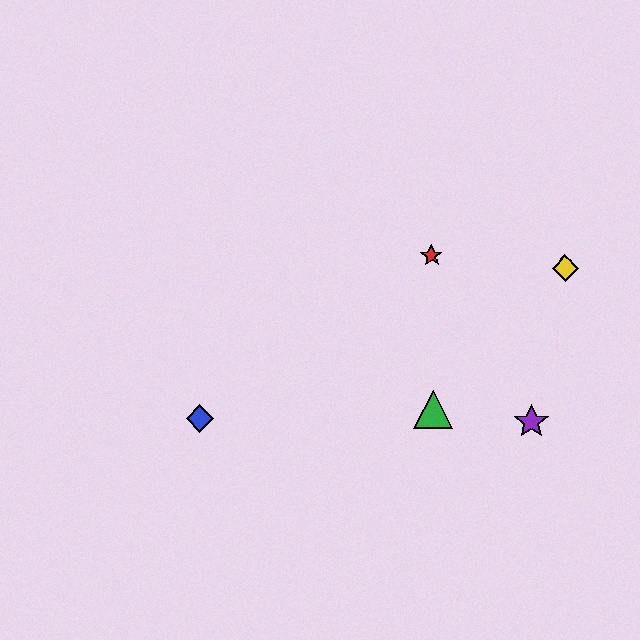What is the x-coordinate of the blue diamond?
The blue diamond is at x≈200.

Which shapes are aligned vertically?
The red star, the green triangle are aligned vertically.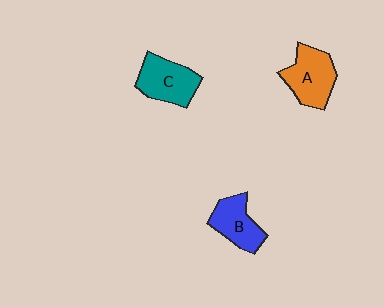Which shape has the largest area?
Shape A (orange).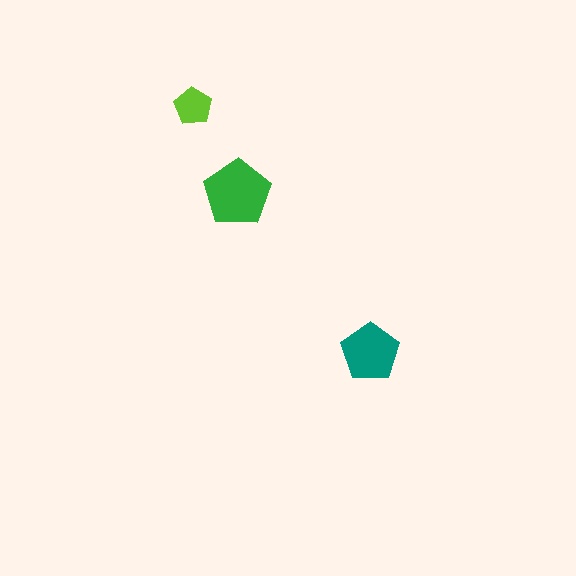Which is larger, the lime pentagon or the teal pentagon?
The teal one.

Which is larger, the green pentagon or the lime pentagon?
The green one.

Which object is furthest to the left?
The lime pentagon is leftmost.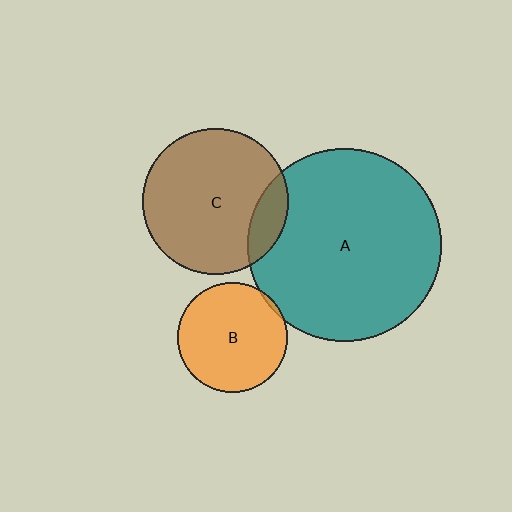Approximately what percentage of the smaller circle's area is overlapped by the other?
Approximately 15%.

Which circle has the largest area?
Circle A (teal).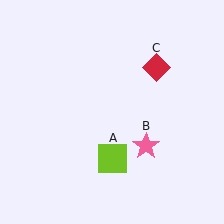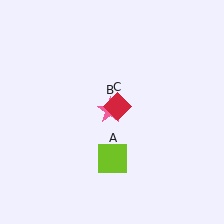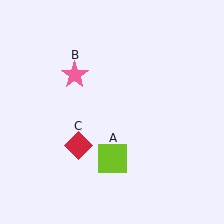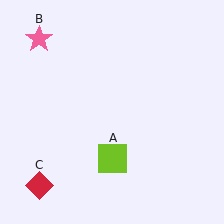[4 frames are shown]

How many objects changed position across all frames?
2 objects changed position: pink star (object B), red diamond (object C).